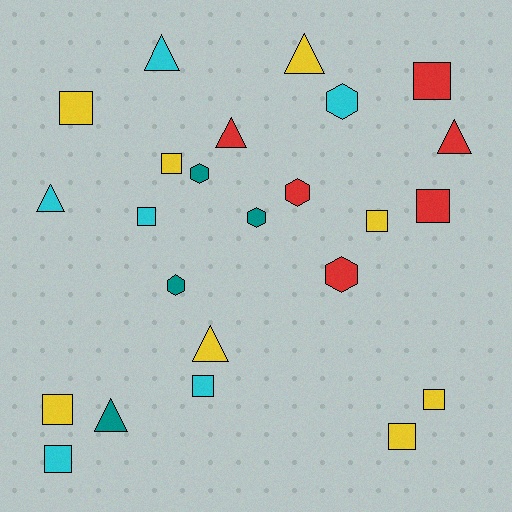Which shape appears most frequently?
Square, with 11 objects.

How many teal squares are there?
There are no teal squares.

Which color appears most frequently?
Yellow, with 8 objects.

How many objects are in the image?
There are 24 objects.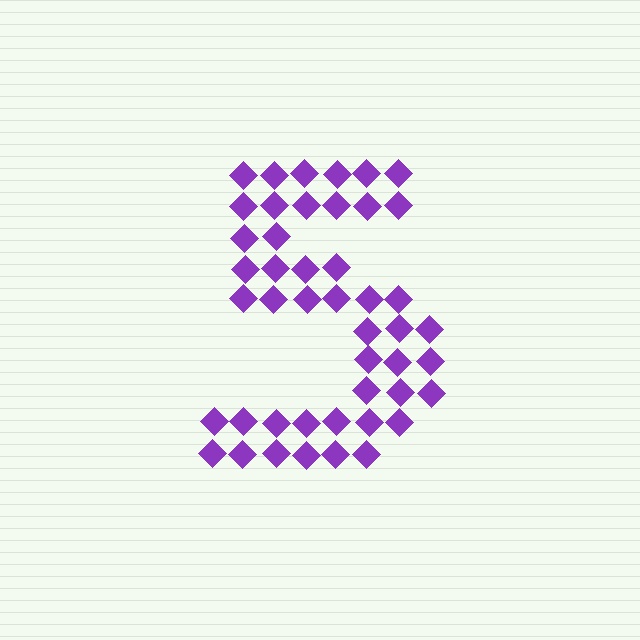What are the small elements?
The small elements are diamonds.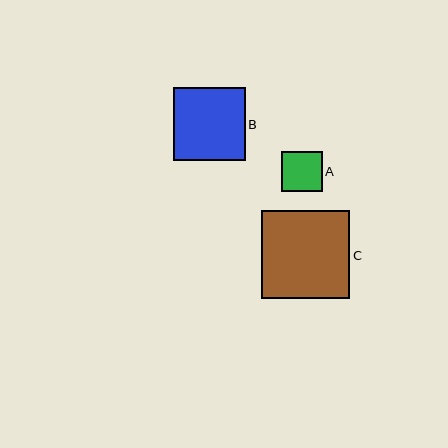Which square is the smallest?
Square A is the smallest with a size of approximately 40 pixels.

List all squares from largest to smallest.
From largest to smallest: C, B, A.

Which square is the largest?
Square C is the largest with a size of approximately 88 pixels.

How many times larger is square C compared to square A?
Square C is approximately 2.2 times the size of square A.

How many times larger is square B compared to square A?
Square B is approximately 1.8 times the size of square A.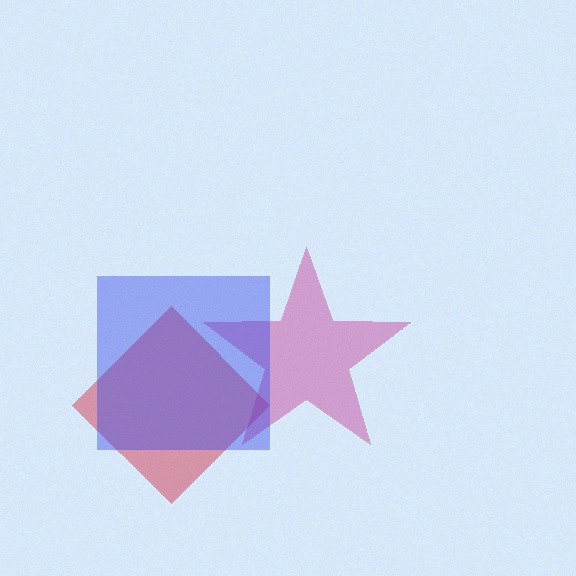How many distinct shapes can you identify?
There are 3 distinct shapes: a red diamond, a magenta star, a blue square.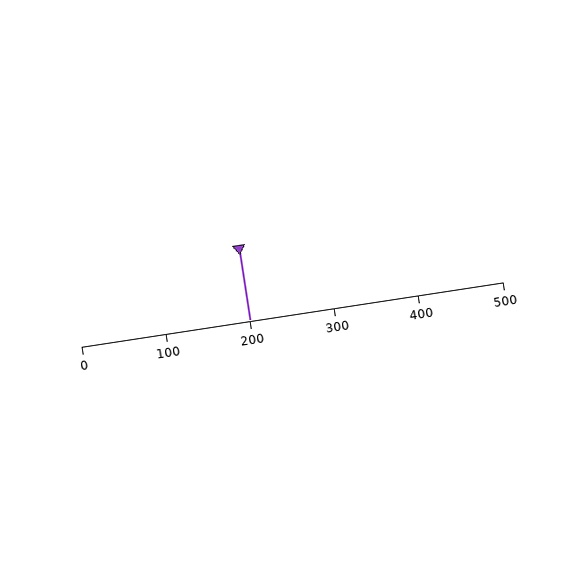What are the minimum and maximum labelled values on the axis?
The axis runs from 0 to 500.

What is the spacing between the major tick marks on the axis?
The major ticks are spaced 100 apart.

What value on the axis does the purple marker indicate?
The marker indicates approximately 200.